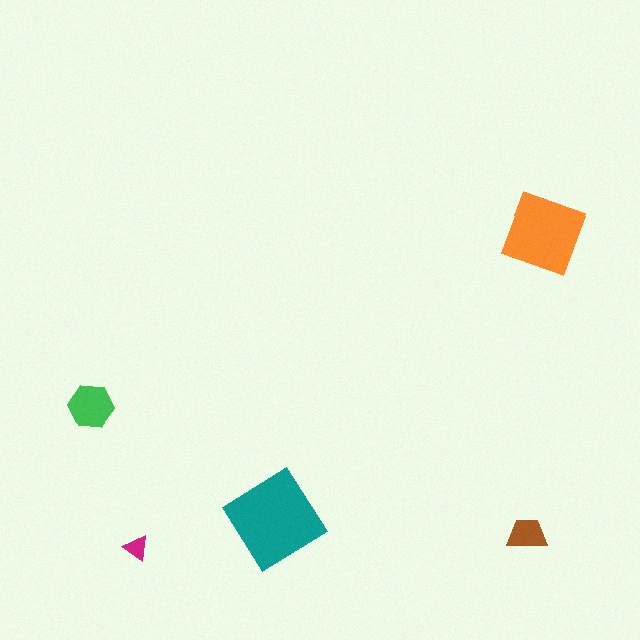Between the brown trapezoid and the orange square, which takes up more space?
The orange square.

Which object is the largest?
The teal diamond.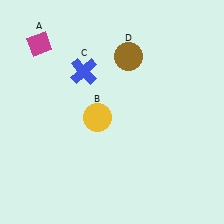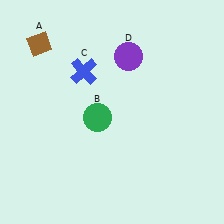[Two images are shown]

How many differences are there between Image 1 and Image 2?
There are 3 differences between the two images.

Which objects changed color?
A changed from magenta to brown. B changed from yellow to green. D changed from brown to purple.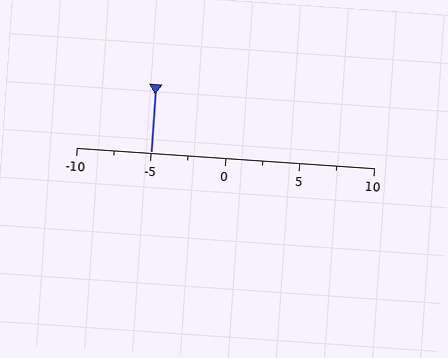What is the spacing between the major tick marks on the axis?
The major ticks are spaced 5 apart.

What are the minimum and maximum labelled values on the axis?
The axis runs from -10 to 10.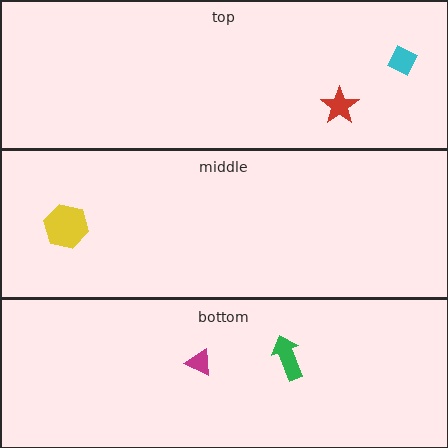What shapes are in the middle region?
The yellow hexagon.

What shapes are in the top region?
The red star, the cyan diamond.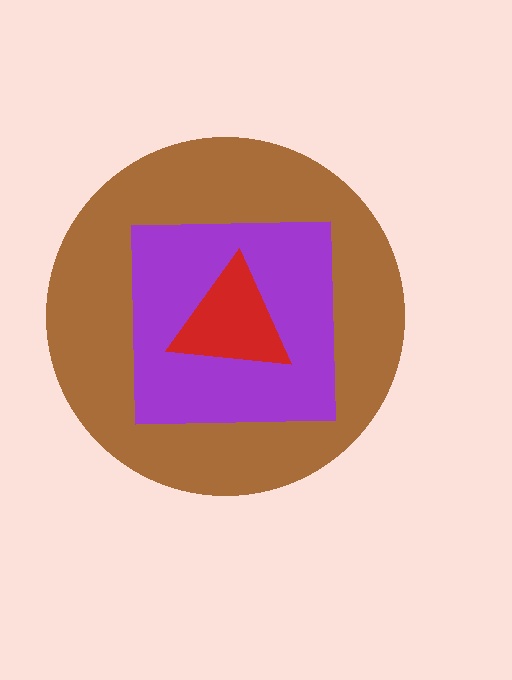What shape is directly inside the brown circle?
The purple square.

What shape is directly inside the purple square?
The red triangle.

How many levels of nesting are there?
3.